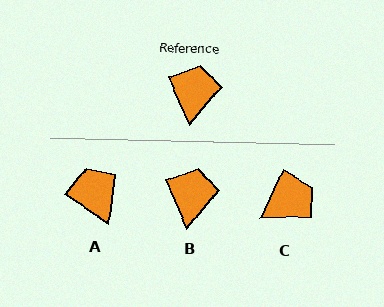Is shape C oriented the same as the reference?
No, it is off by about 49 degrees.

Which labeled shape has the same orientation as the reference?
B.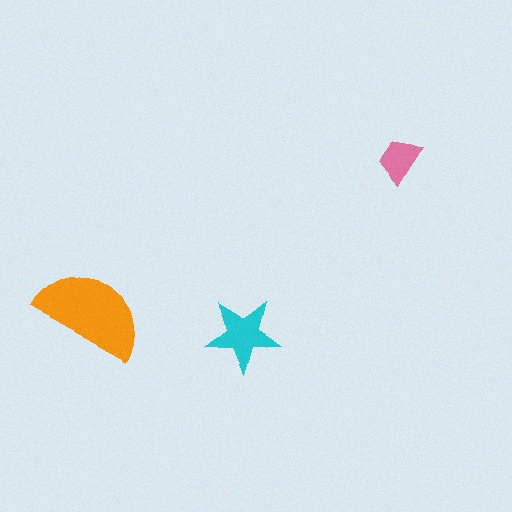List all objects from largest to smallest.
The orange semicircle, the cyan star, the pink trapezoid.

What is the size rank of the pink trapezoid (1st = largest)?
3rd.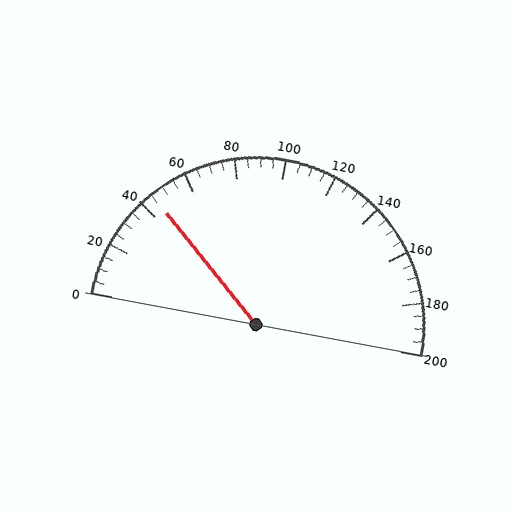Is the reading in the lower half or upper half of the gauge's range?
The reading is in the lower half of the range (0 to 200).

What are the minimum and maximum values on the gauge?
The gauge ranges from 0 to 200.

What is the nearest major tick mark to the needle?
The nearest major tick mark is 40.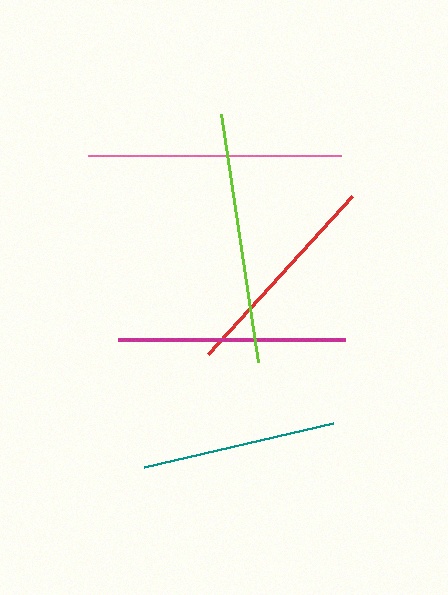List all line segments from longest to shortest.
From longest to shortest: pink, lime, magenta, red, teal.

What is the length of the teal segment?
The teal segment is approximately 194 pixels long.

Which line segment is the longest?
The pink line is the longest at approximately 253 pixels.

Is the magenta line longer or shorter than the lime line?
The lime line is longer than the magenta line.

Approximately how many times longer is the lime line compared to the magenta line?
The lime line is approximately 1.1 times the length of the magenta line.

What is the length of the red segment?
The red segment is approximately 214 pixels long.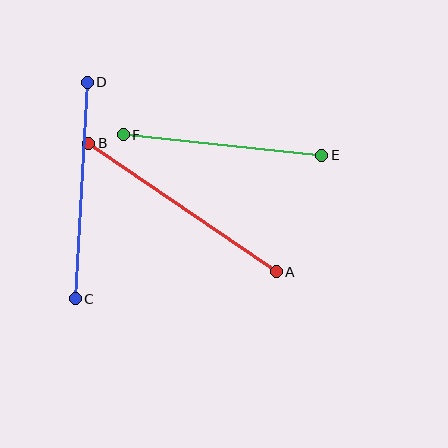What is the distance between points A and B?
The distance is approximately 227 pixels.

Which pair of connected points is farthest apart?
Points A and B are farthest apart.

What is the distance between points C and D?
The distance is approximately 217 pixels.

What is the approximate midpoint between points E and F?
The midpoint is at approximately (222, 145) pixels.